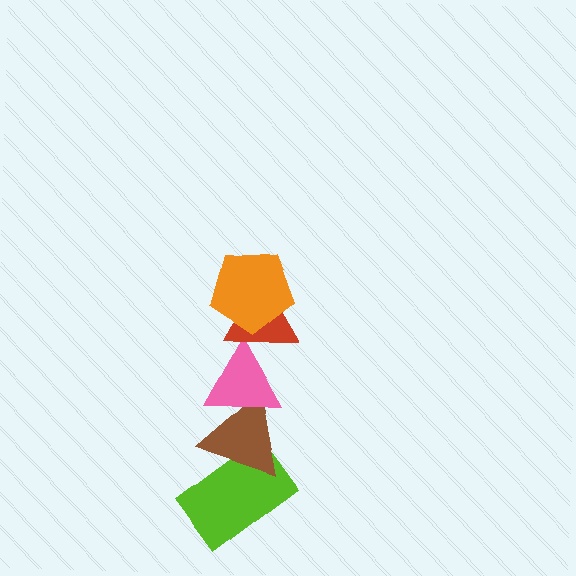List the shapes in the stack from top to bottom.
From top to bottom: the orange pentagon, the red triangle, the pink triangle, the brown triangle, the lime rectangle.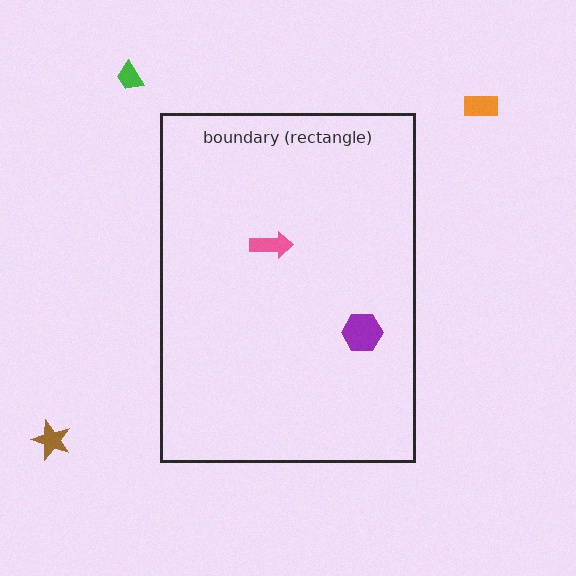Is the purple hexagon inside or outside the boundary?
Inside.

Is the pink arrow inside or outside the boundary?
Inside.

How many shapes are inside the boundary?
2 inside, 3 outside.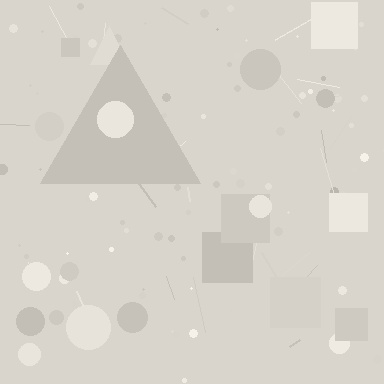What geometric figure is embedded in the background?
A triangle is embedded in the background.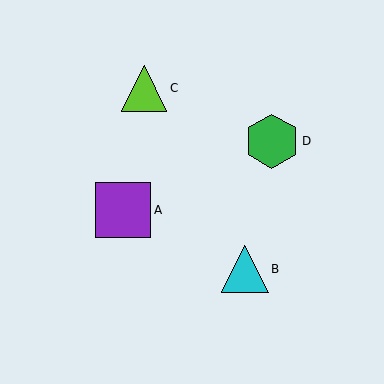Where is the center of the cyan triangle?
The center of the cyan triangle is at (245, 269).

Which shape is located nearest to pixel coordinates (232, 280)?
The cyan triangle (labeled B) at (245, 269) is nearest to that location.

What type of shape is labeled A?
Shape A is a purple square.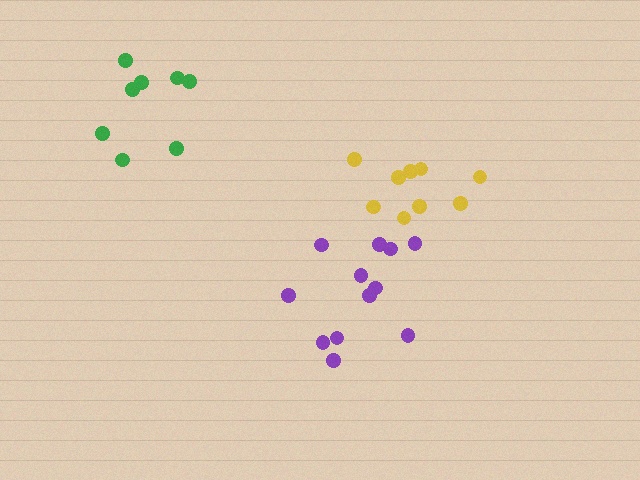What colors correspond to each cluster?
The clusters are colored: green, yellow, purple.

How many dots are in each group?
Group 1: 8 dots, Group 2: 9 dots, Group 3: 12 dots (29 total).